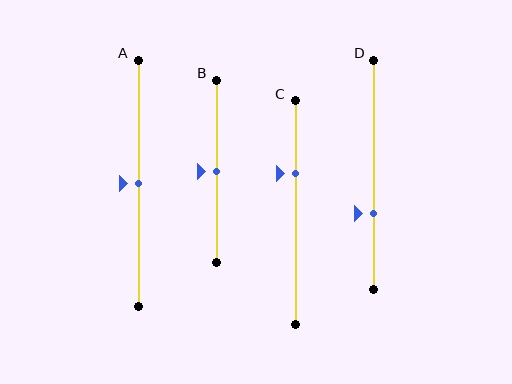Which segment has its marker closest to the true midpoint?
Segment A has its marker closest to the true midpoint.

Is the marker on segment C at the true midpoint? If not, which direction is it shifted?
No, the marker on segment C is shifted upward by about 18% of the segment length.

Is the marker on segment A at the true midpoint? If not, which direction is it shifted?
Yes, the marker on segment A is at the true midpoint.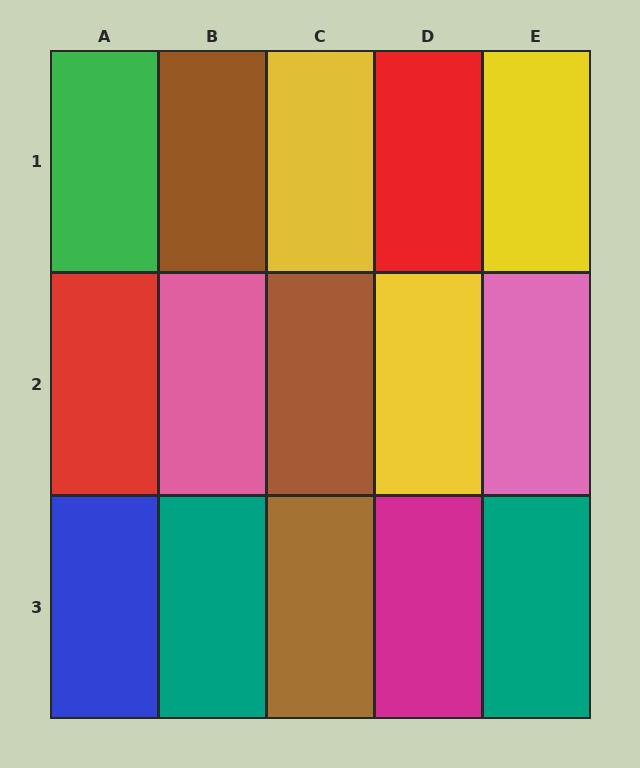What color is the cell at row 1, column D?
Red.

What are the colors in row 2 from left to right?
Red, pink, brown, yellow, pink.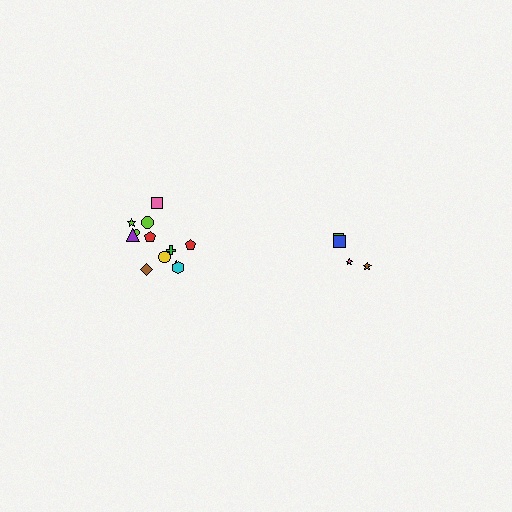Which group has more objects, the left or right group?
The left group.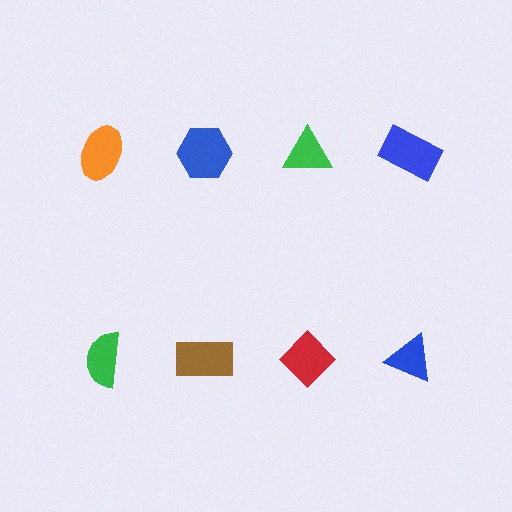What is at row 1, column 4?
A blue rectangle.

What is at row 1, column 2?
A blue hexagon.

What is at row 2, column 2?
A brown rectangle.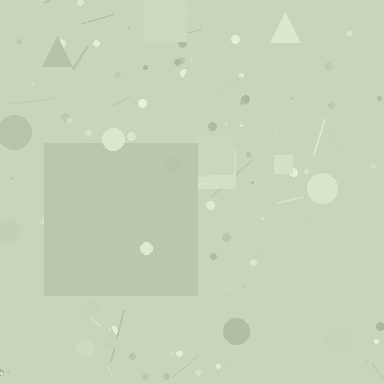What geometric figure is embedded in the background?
A square is embedded in the background.